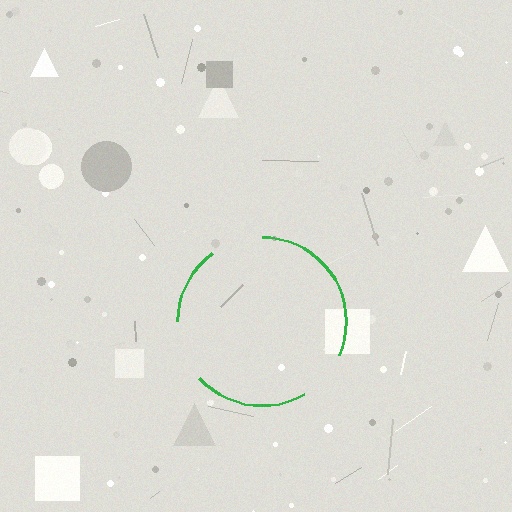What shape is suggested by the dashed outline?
The dashed outline suggests a circle.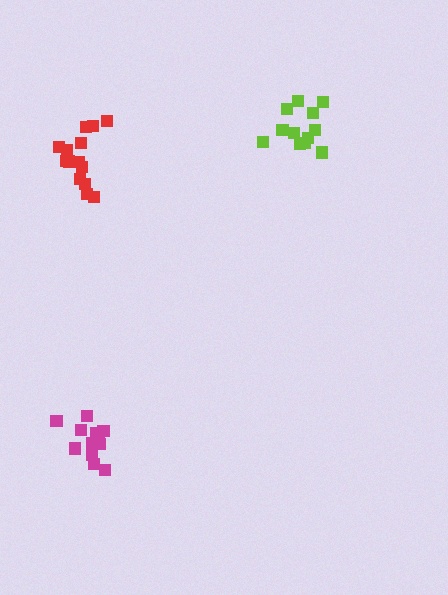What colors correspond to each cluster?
The clusters are colored: red, magenta, lime.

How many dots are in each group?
Group 1: 14 dots, Group 2: 13 dots, Group 3: 12 dots (39 total).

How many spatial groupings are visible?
There are 3 spatial groupings.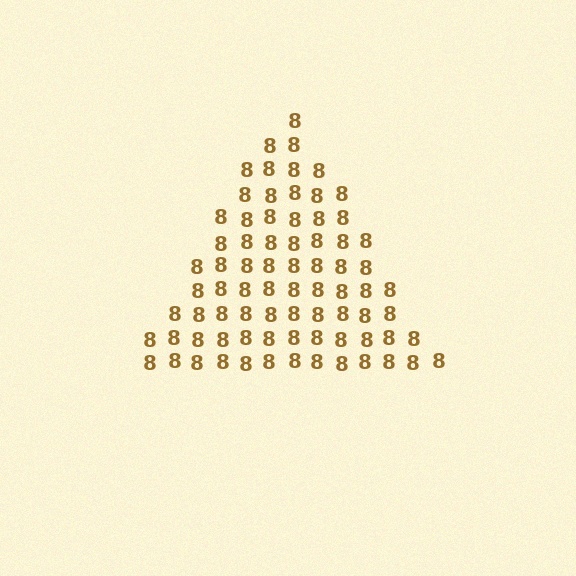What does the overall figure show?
The overall figure shows a triangle.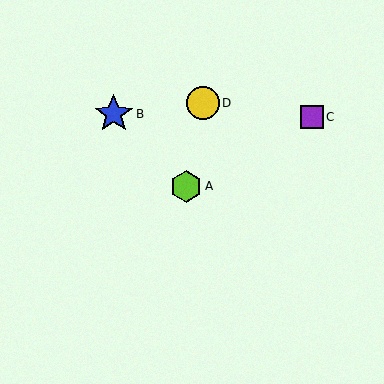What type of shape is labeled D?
Shape D is a yellow circle.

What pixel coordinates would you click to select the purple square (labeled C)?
Click at (312, 117) to select the purple square C.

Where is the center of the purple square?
The center of the purple square is at (312, 117).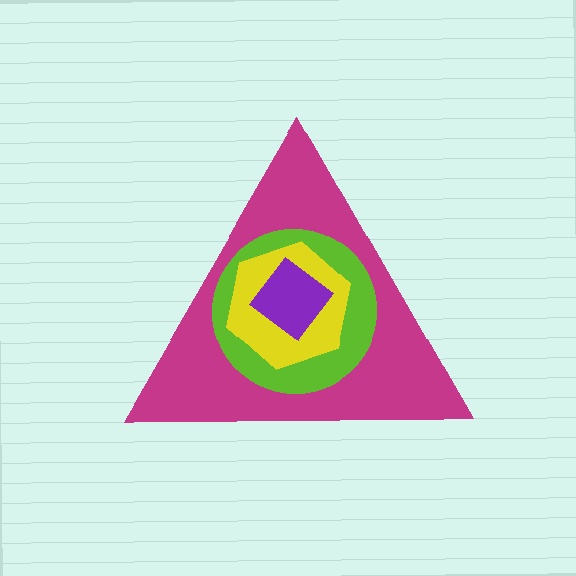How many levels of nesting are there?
4.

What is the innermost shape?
The purple diamond.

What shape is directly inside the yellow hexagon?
The purple diamond.